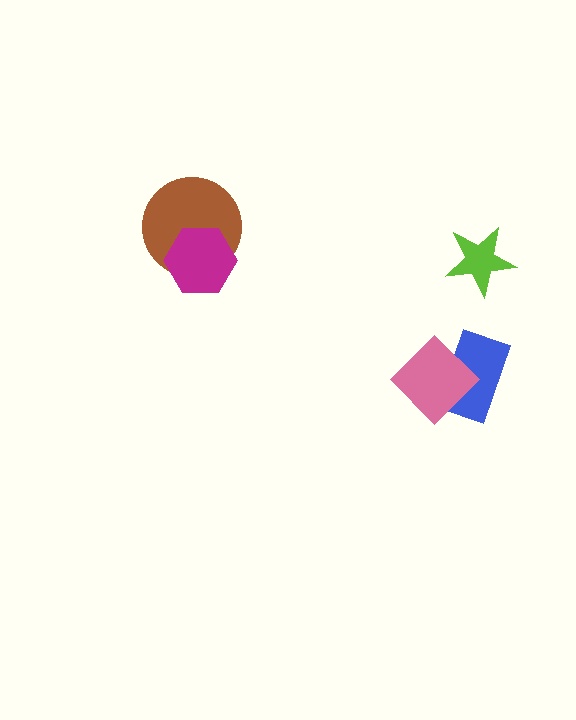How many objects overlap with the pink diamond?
1 object overlaps with the pink diamond.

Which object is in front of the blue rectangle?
The pink diamond is in front of the blue rectangle.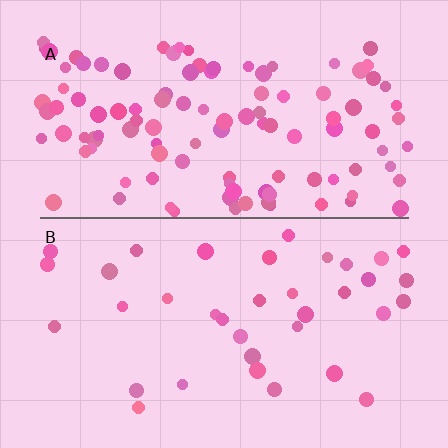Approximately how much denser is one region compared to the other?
Approximately 3.0× — region A over region B.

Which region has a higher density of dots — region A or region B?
A (the top).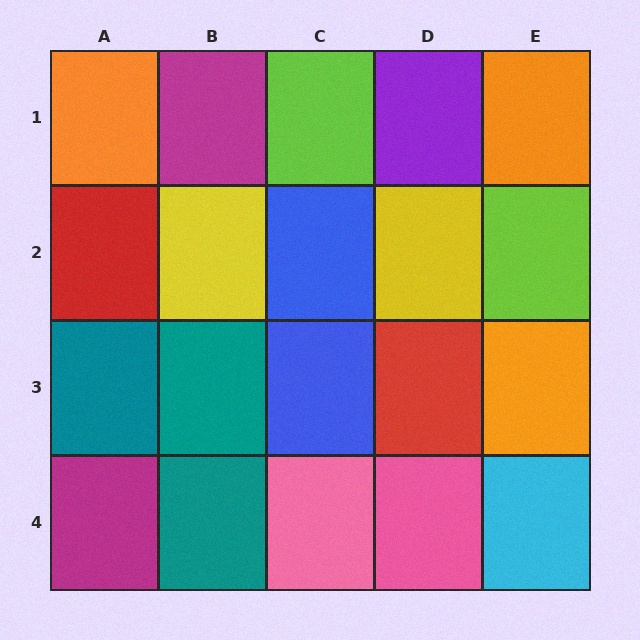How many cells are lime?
2 cells are lime.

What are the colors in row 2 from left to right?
Red, yellow, blue, yellow, lime.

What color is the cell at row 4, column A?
Magenta.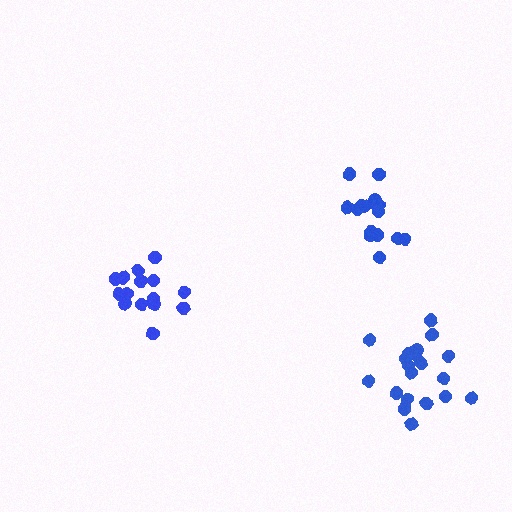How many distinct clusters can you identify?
There are 3 distinct clusters.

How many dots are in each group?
Group 1: 15 dots, Group 2: 20 dots, Group 3: 16 dots (51 total).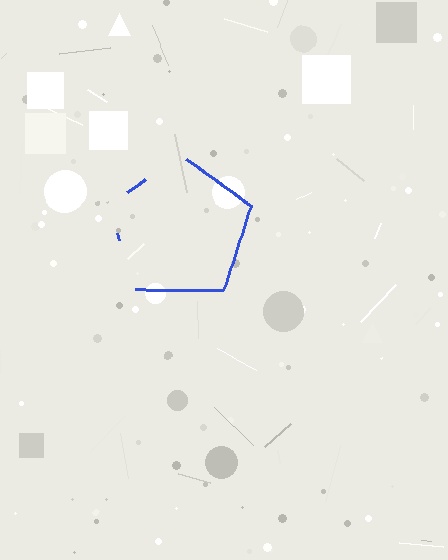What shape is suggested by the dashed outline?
The dashed outline suggests a pentagon.